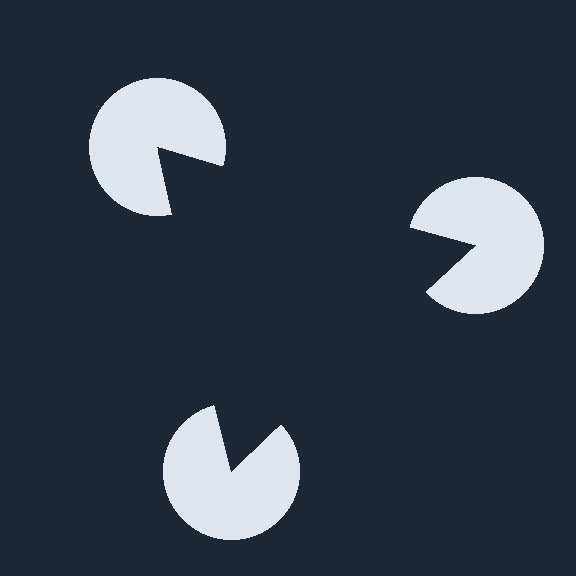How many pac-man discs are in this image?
There are 3 — one at each vertex of the illusory triangle.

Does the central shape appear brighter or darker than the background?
It typically appears slightly darker than the background, even though no actual brightness change is drawn.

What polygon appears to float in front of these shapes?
An illusory triangle — its edges are inferred from the aligned wedge cuts in the pac-man discs, not physically drawn.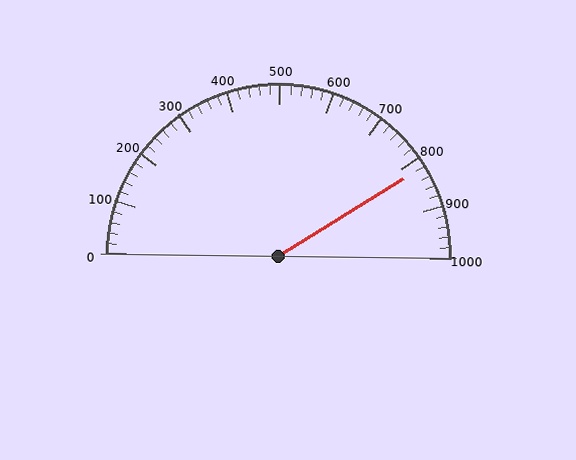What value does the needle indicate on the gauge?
The needle indicates approximately 820.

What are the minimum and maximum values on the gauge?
The gauge ranges from 0 to 1000.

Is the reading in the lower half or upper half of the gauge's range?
The reading is in the upper half of the range (0 to 1000).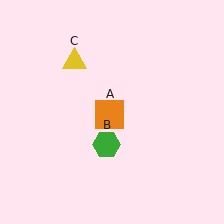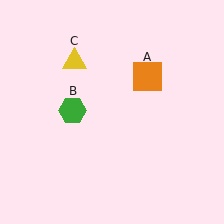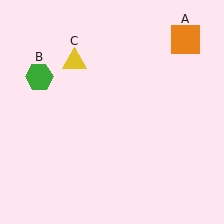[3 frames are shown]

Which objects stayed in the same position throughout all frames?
Yellow triangle (object C) remained stationary.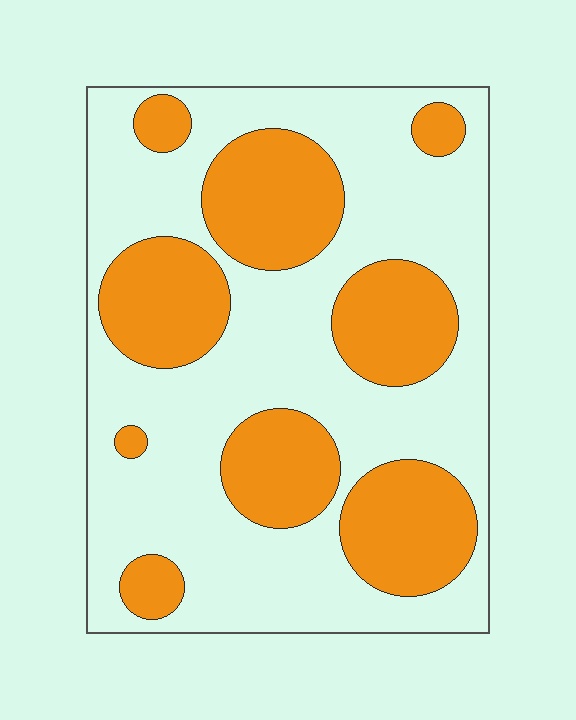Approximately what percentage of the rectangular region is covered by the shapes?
Approximately 35%.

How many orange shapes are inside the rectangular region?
9.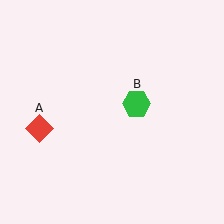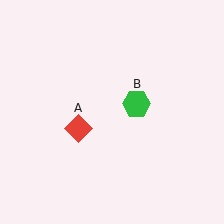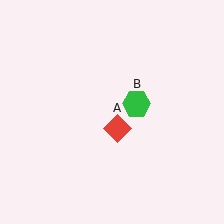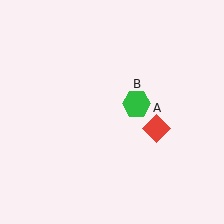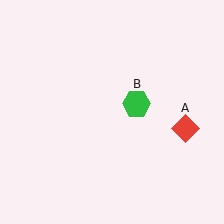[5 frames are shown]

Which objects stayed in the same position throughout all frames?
Green hexagon (object B) remained stationary.